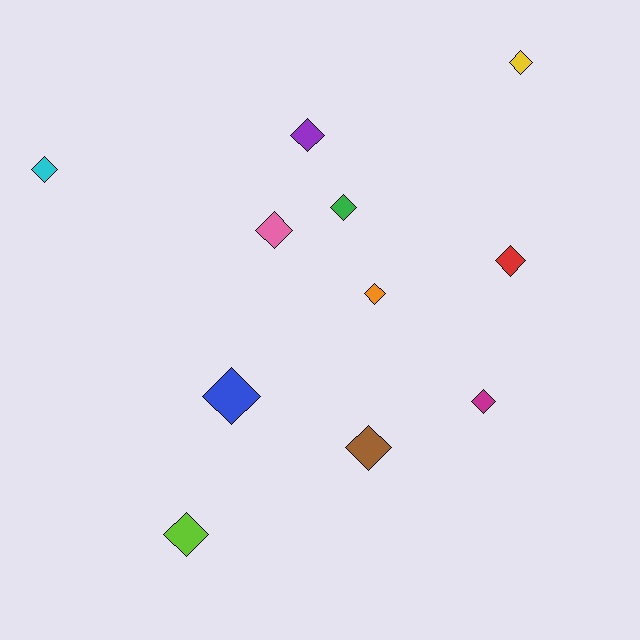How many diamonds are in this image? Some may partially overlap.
There are 11 diamonds.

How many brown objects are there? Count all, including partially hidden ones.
There is 1 brown object.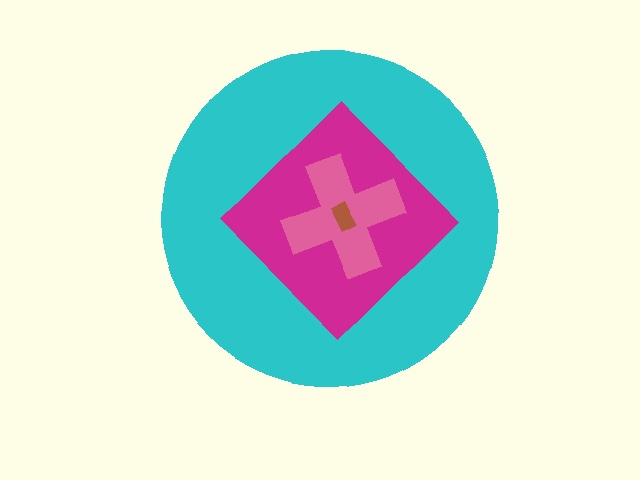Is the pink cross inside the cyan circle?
Yes.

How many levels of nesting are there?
4.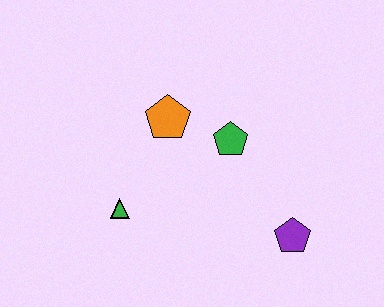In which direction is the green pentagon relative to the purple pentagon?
The green pentagon is above the purple pentagon.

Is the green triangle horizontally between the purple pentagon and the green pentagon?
No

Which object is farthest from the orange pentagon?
The purple pentagon is farthest from the orange pentagon.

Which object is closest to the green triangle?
The orange pentagon is closest to the green triangle.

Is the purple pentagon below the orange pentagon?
Yes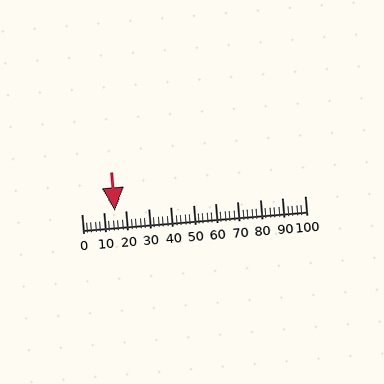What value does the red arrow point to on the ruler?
The red arrow points to approximately 15.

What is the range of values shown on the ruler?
The ruler shows values from 0 to 100.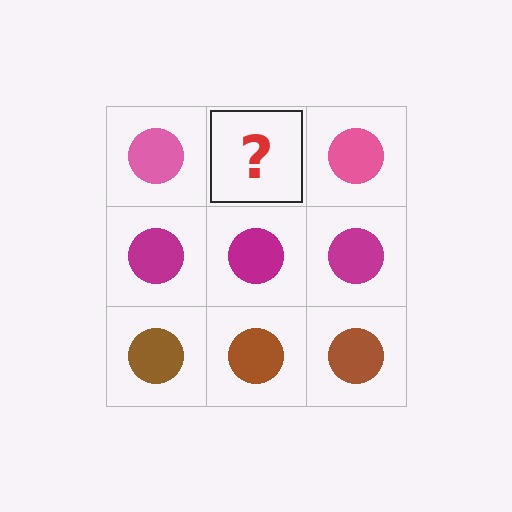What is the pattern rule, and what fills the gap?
The rule is that each row has a consistent color. The gap should be filled with a pink circle.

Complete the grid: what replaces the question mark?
The question mark should be replaced with a pink circle.